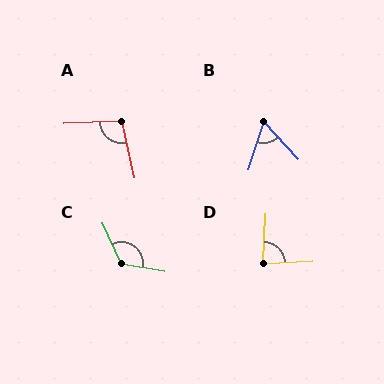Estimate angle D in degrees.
Approximately 83 degrees.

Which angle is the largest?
C, at approximately 125 degrees.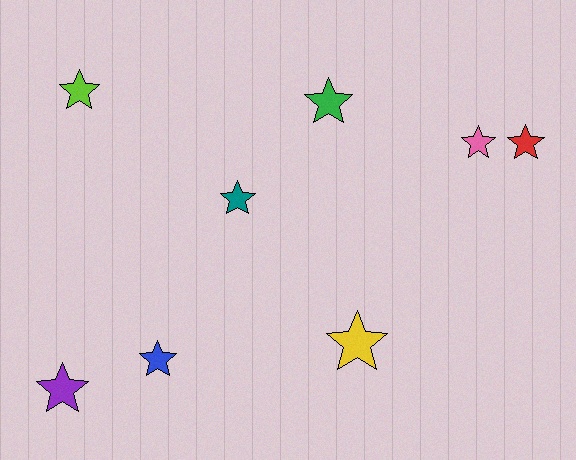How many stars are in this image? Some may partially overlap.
There are 8 stars.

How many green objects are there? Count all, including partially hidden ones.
There is 1 green object.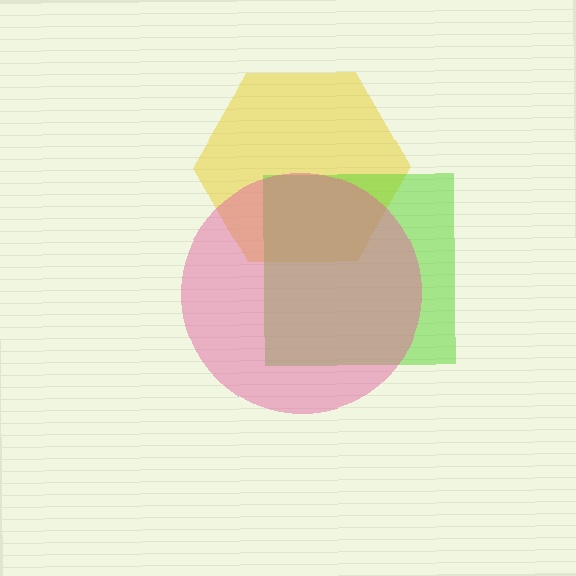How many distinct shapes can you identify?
There are 3 distinct shapes: a yellow hexagon, a lime square, a pink circle.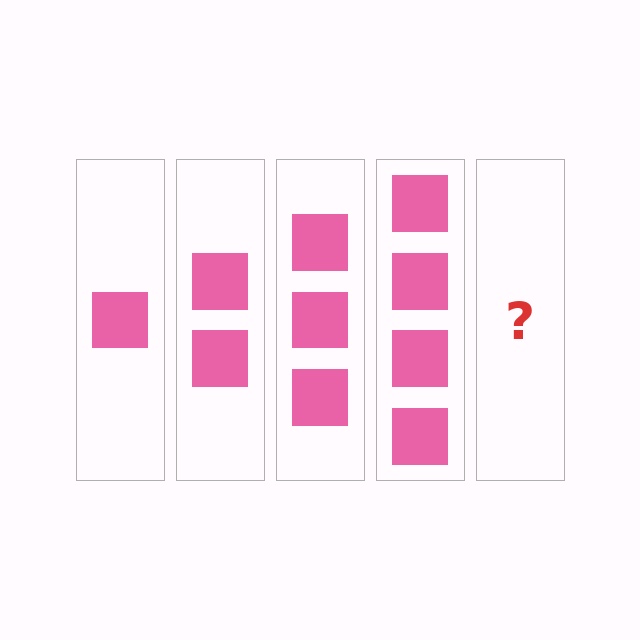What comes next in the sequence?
The next element should be 5 squares.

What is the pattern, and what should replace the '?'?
The pattern is that each step adds one more square. The '?' should be 5 squares.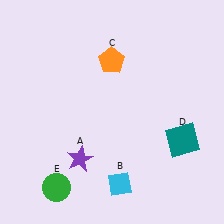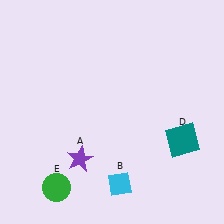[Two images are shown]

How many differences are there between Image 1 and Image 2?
There is 1 difference between the two images.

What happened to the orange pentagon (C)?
The orange pentagon (C) was removed in Image 2. It was in the top-left area of Image 1.